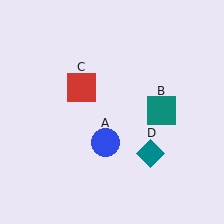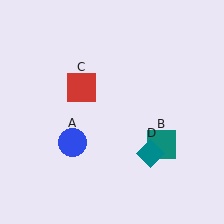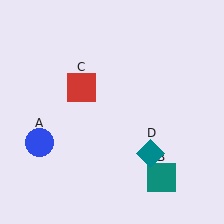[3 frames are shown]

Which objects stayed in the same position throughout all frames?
Red square (object C) and teal diamond (object D) remained stationary.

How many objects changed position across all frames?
2 objects changed position: blue circle (object A), teal square (object B).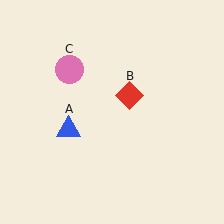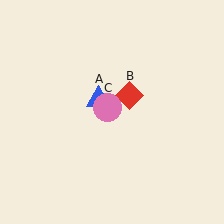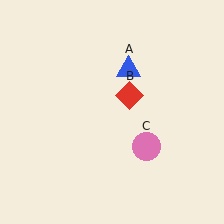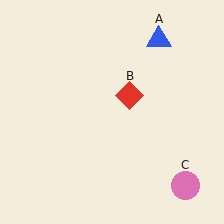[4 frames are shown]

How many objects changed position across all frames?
2 objects changed position: blue triangle (object A), pink circle (object C).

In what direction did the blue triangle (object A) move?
The blue triangle (object A) moved up and to the right.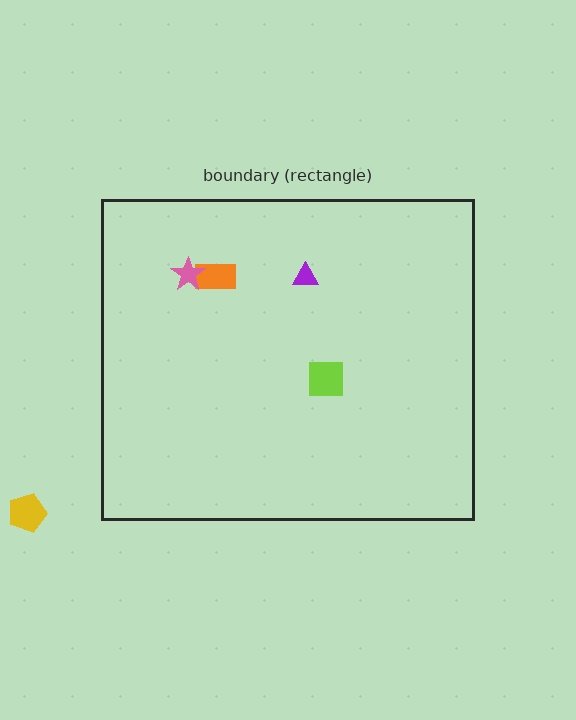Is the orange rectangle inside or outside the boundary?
Inside.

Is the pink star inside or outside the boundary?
Inside.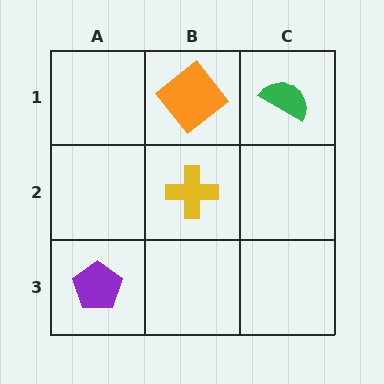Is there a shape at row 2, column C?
No, that cell is empty.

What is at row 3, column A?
A purple pentagon.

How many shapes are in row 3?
1 shape.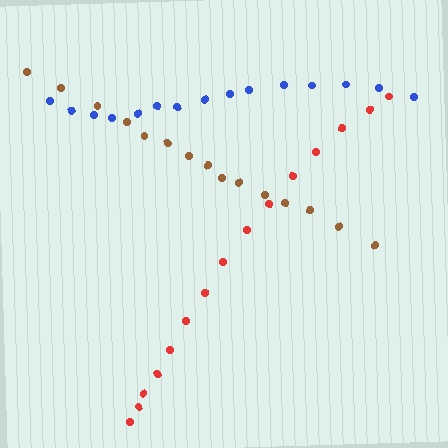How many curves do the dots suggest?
There are 3 distinct paths.